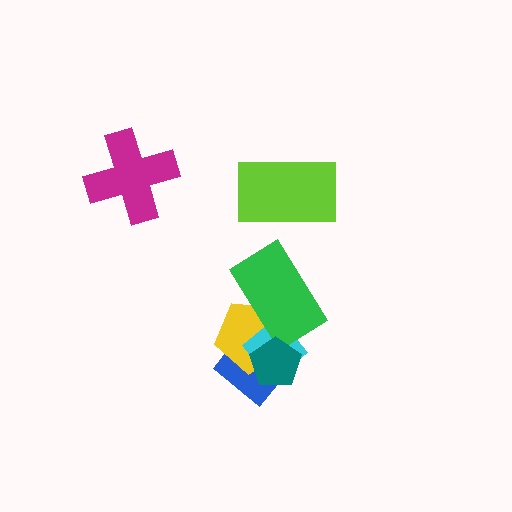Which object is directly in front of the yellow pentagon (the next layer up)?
The cyan diamond is directly in front of the yellow pentagon.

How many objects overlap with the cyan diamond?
4 objects overlap with the cyan diamond.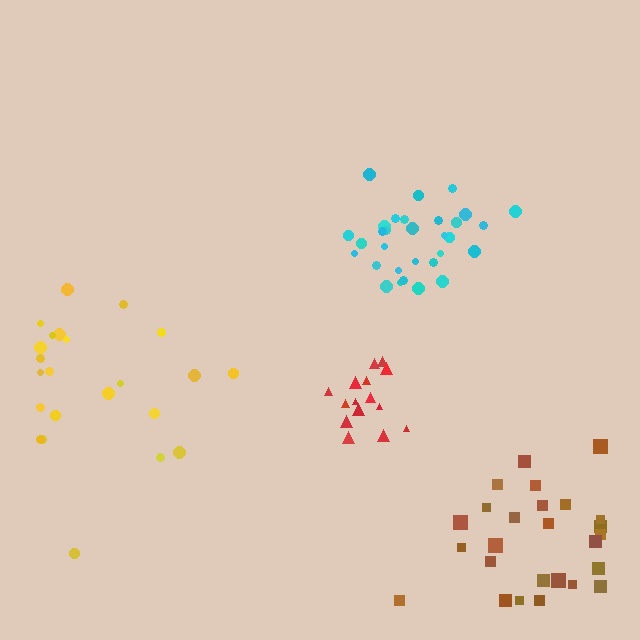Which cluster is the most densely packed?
Red.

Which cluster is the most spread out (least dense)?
Yellow.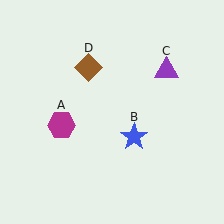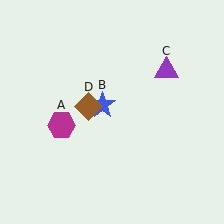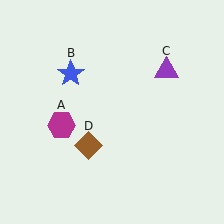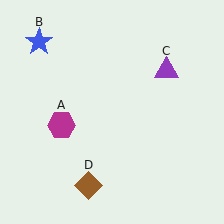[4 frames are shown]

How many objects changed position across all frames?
2 objects changed position: blue star (object B), brown diamond (object D).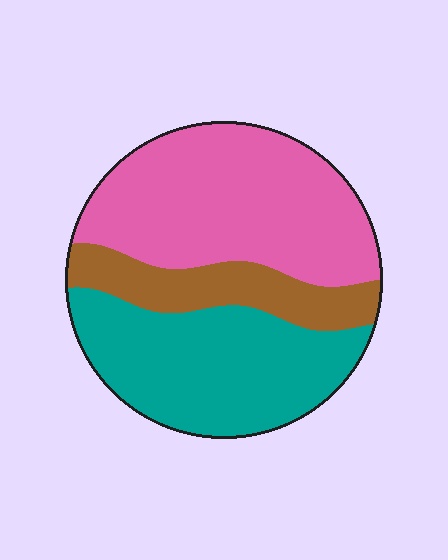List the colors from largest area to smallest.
From largest to smallest: pink, teal, brown.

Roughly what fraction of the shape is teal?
Teal covers 37% of the shape.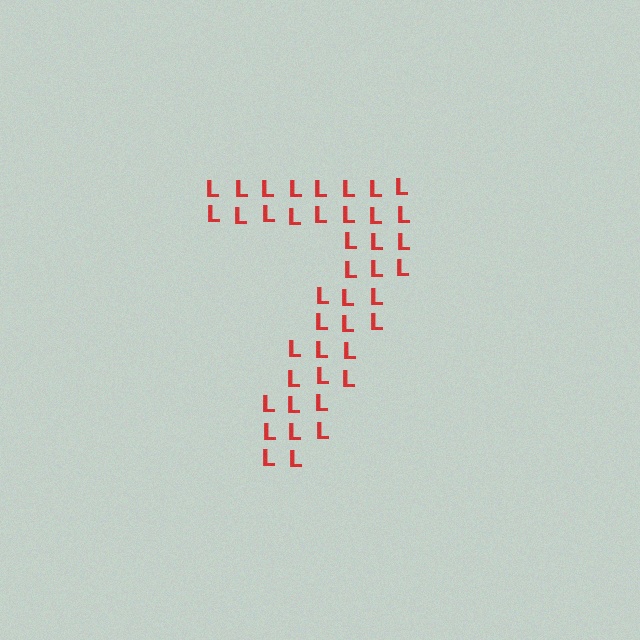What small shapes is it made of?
It is made of small letter L's.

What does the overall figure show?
The overall figure shows the digit 7.